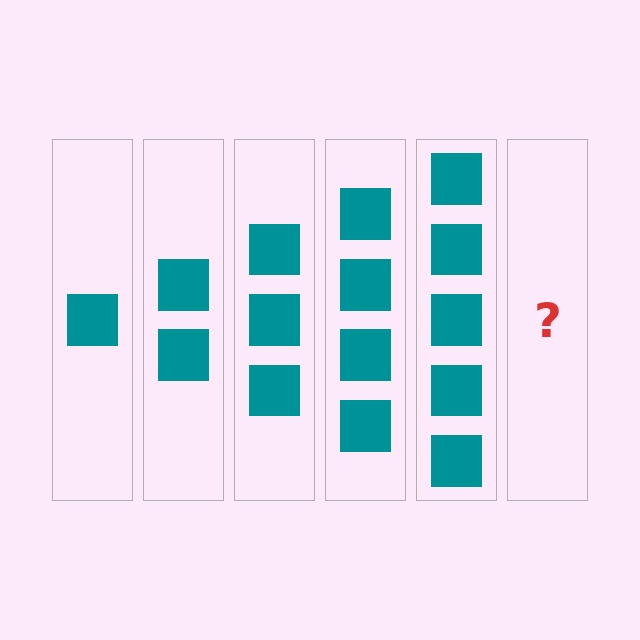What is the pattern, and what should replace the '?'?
The pattern is that each step adds one more square. The '?' should be 6 squares.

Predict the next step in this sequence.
The next step is 6 squares.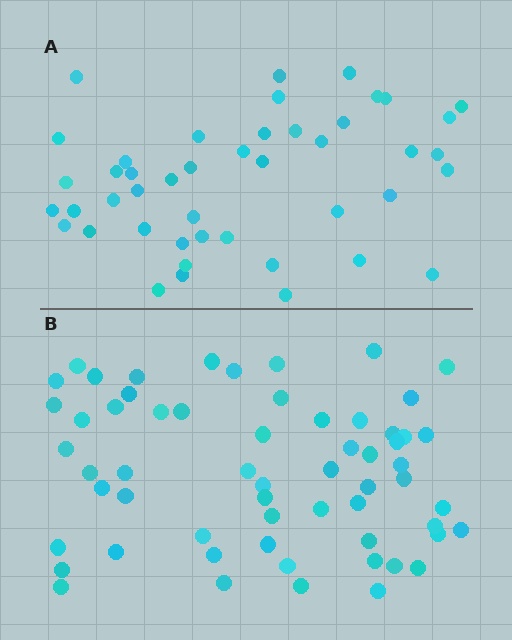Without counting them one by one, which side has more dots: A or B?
Region B (the bottom region) has more dots.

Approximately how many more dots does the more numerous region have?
Region B has approximately 15 more dots than region A.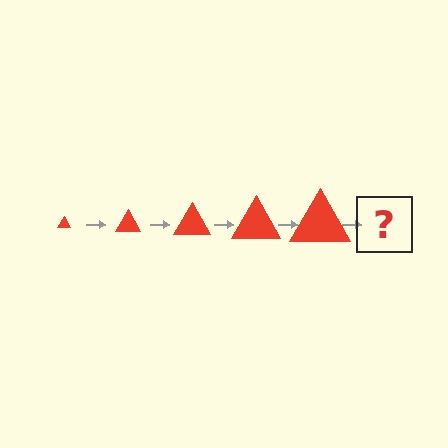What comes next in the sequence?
The next element should be a red triangle, larger than the previous one.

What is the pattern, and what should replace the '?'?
The pattern is that the triangle gets progressively larger each step. The '?' should be a red triangle, larger than the previous one.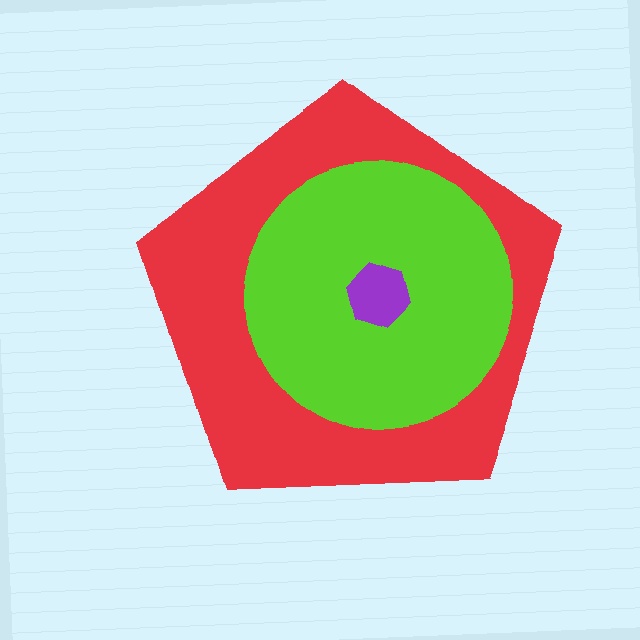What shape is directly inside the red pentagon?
The lime circle.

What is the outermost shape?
The red pentagon.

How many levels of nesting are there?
3.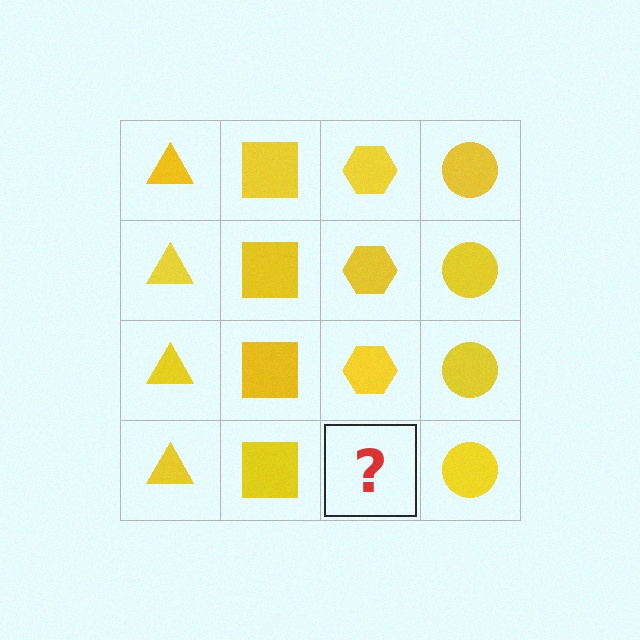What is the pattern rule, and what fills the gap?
The rule is that each column has a consistent shape. The gap should be filled with a yellow hexagon.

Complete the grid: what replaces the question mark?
The question mark should be replaced with a yellow hexagon.